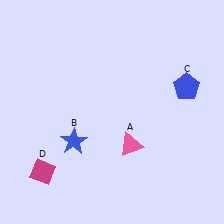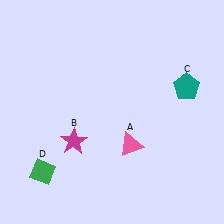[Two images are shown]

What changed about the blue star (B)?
In Image 1, B is blue. In Image 2, it changed to magenta.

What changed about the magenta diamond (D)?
In Image 1, D is magenta. In Image 2, it changed to green.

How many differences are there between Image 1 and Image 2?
There are 3 differences between the two images.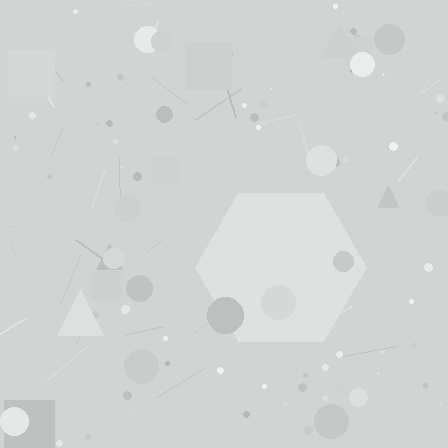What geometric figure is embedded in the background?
A hexagon is embedded in the background.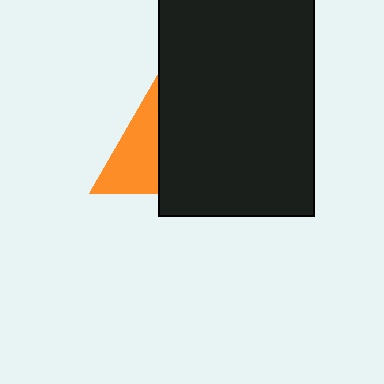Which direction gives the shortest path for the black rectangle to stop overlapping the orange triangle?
Moving right gives the shortest separation.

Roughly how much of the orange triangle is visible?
About half of it is visible (roughly 50%).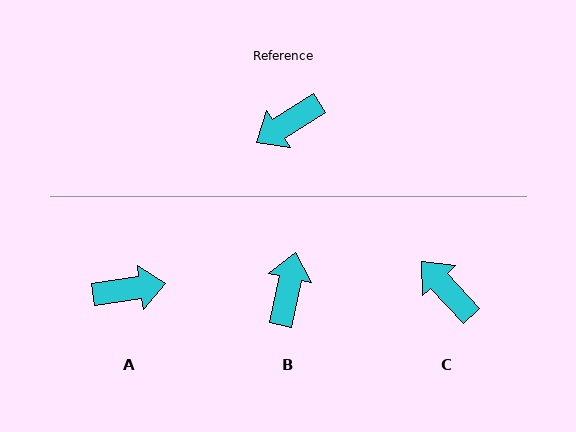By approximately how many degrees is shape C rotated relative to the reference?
Approximately 80 degrees clockwise.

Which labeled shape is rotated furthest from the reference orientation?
A, about 156 degrees away.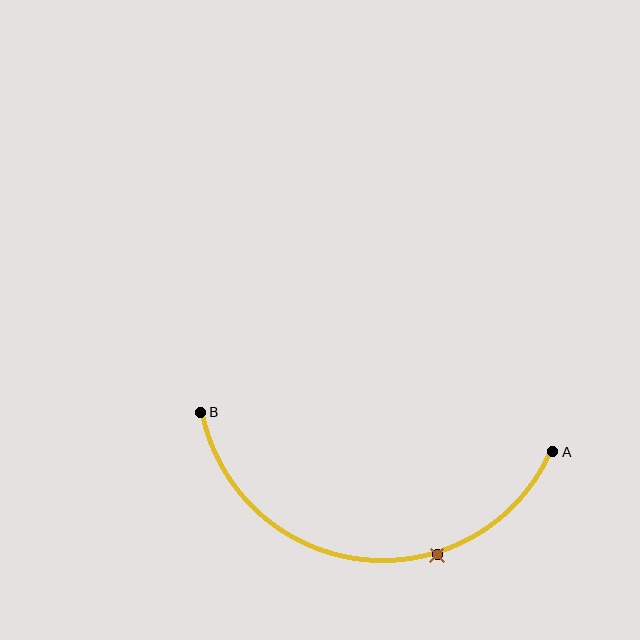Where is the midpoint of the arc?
The arc midpoint is the point on the curve farthest from the straight line joining A and B. It sits below that line.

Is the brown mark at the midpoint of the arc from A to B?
No. The brown mark lies on the arc but is closer to endpoint A. The arc midpoint would be at the point on the curve equidistant along the arc from both A and B.